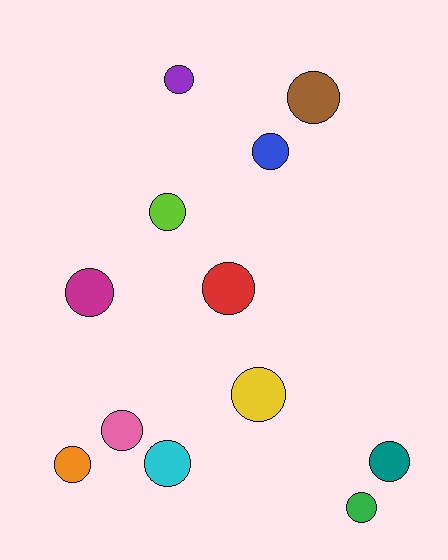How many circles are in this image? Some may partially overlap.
There are 12 circles.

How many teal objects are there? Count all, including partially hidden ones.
There is 1 teal object.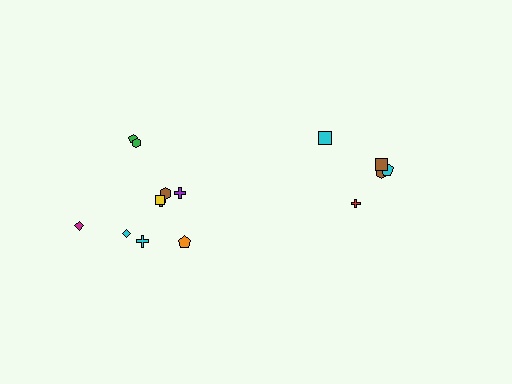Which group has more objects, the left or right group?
The left group.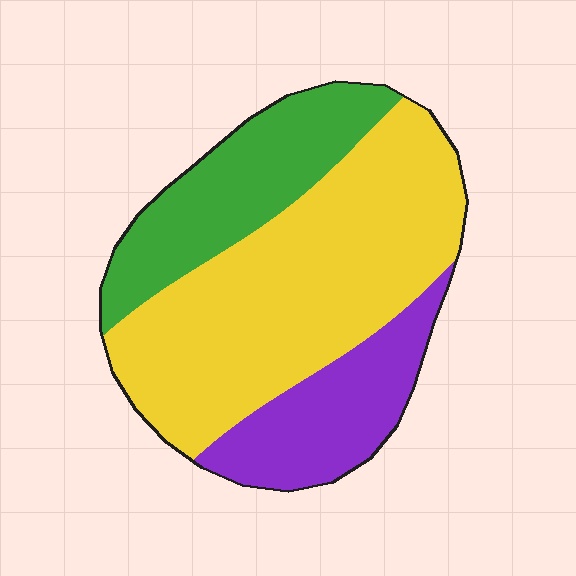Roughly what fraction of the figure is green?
Green covers around 25% of the figure.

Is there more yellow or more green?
Yellow.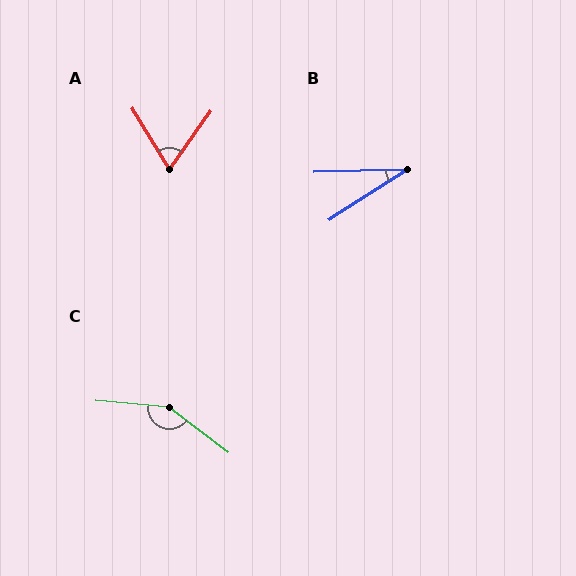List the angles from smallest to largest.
B (31°), A (66°), C (147°).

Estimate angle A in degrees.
Approximately 66 degrees.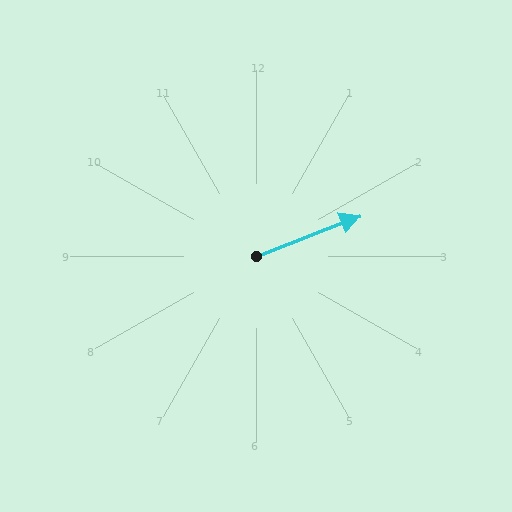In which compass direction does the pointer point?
East.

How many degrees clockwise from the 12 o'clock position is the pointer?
Approximately 69 degrees.